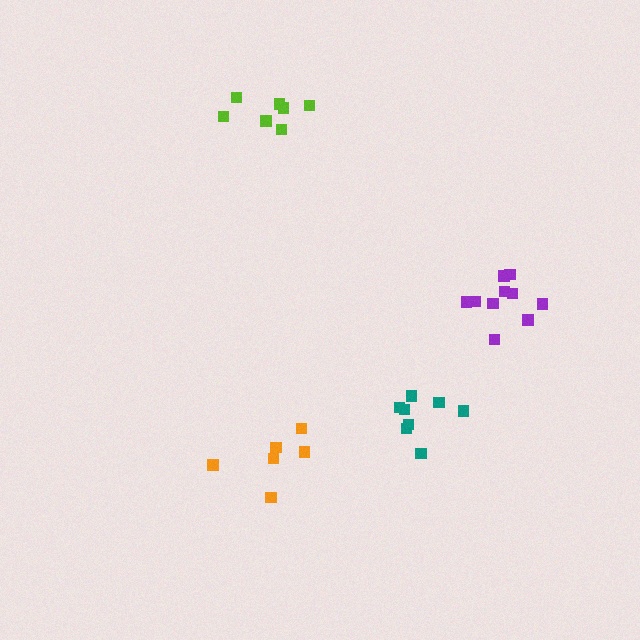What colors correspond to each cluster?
The clusters are colored: orange, teal, lime, purple.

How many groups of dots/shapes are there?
There are 4 groups.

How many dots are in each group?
Group 1: 6 dots, Group 2: 8 dots, Group 3: 8 dots, Group 4: 10 dots (32 total).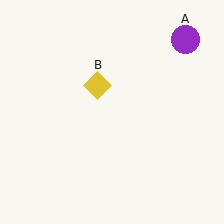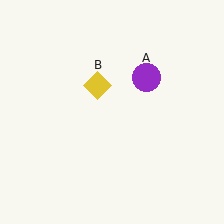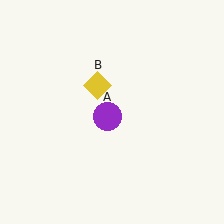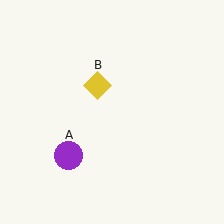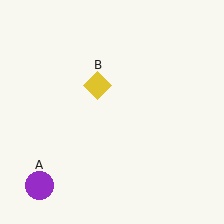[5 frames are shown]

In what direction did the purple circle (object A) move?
The purple circle (object A) moved down and to the left.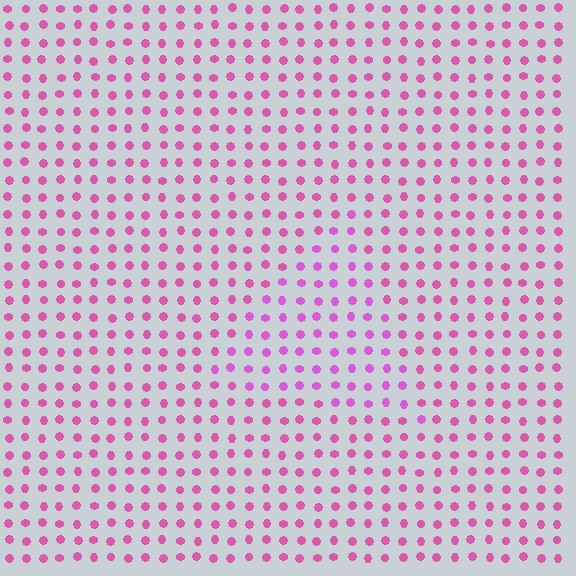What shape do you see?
I see a triangle.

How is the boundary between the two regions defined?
The boundary is defined purely by a slight shift in hue (about 22 degrees). Spacing, size, and orientation are identical on both sides.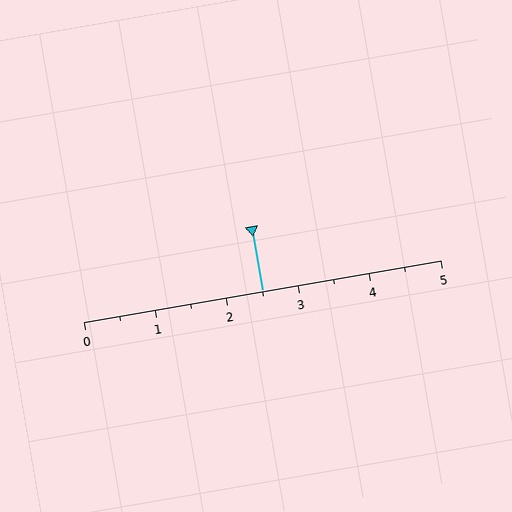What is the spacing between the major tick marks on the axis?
The major ticks are spaced 1 apart.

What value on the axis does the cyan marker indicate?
The marker indicates approximately 2.5.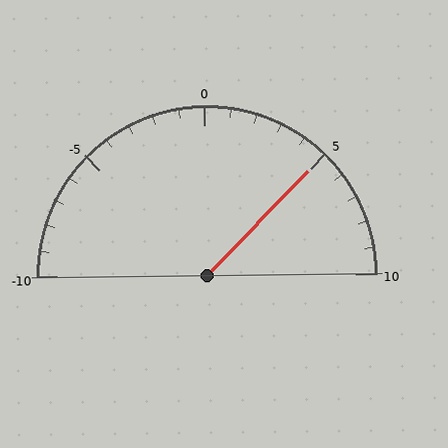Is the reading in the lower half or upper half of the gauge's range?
The reading is in the upper half of the range (-10 to 10).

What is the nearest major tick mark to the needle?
The nearest major tick mark is 5.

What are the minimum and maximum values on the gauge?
The gauge ranges from -10 to 10.